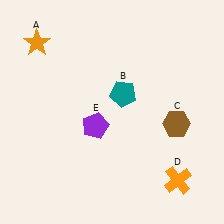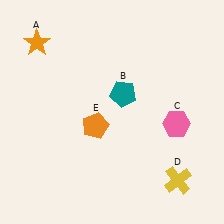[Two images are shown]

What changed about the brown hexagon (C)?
In Image 1, C is brown. In Image 2, it changed to pink.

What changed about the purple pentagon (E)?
In Image 1, E is purple. In Image 2, it changed to orange.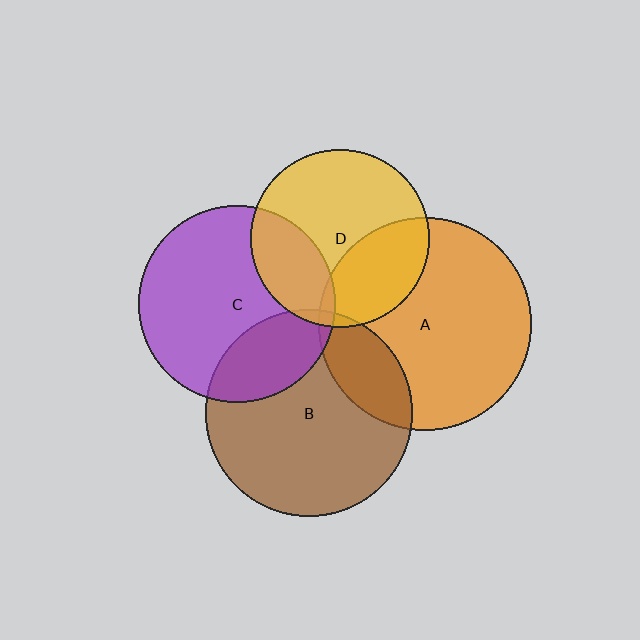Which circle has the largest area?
Circle A (orange).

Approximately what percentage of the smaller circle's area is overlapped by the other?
Approximately 25%.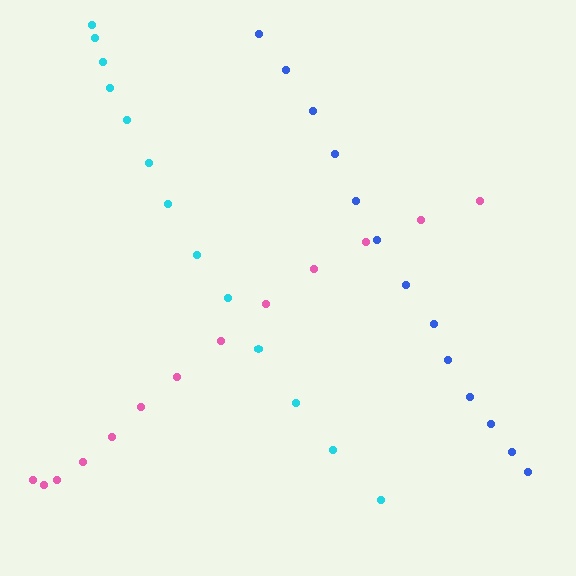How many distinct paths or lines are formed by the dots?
There are 3 distinct paths.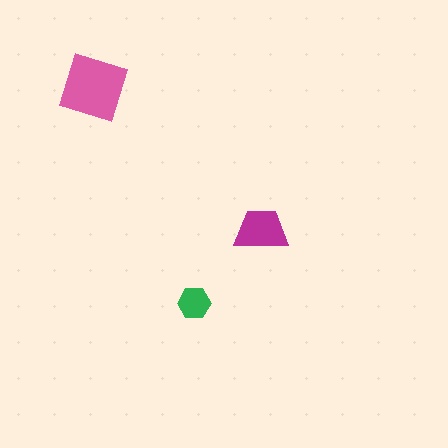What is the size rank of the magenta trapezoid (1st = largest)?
2nd.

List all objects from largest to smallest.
The pink diamond, the magenta trapezoid, the green hexagon.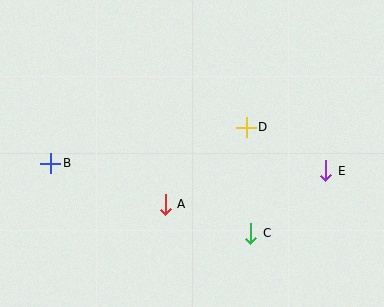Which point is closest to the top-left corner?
Point B is closest to the top-left corner.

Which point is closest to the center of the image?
Point A at (165, 204) is closest to the center.